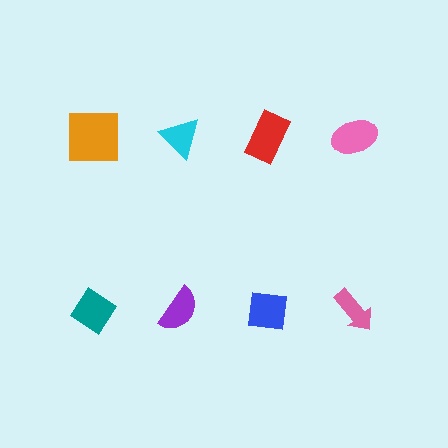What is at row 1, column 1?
An orange square.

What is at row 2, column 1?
A teal diamond.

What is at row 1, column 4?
A pink ellipse.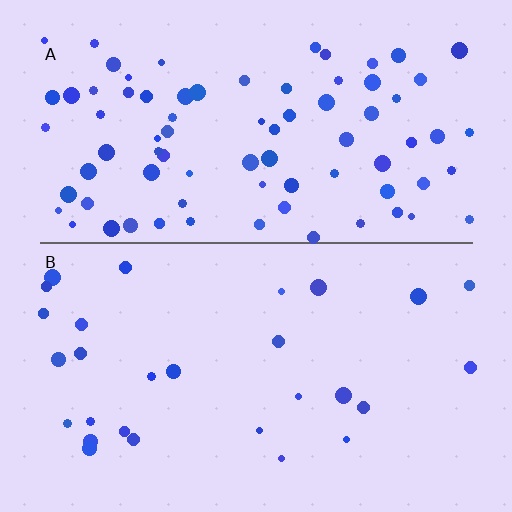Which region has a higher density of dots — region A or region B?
A (the top).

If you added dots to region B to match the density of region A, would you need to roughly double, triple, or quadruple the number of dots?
Approximately triple.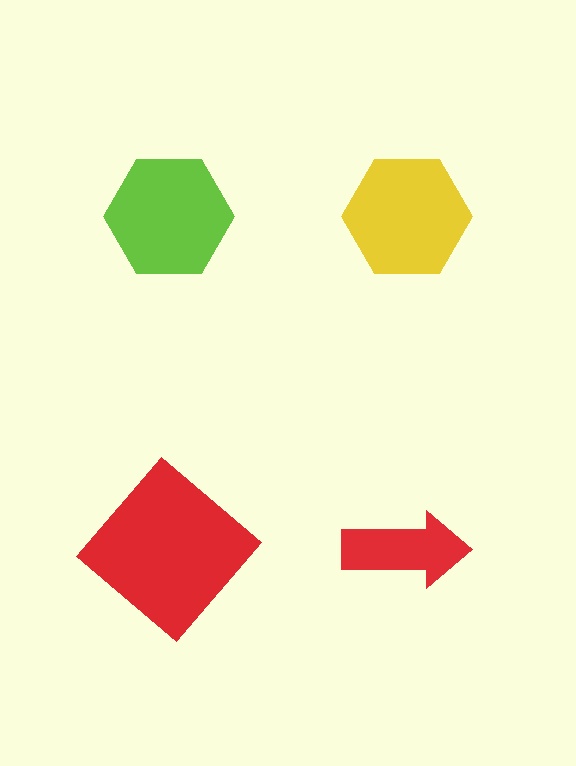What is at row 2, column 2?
A red arrow.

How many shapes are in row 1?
2 shapes.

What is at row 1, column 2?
A yellow hexagon.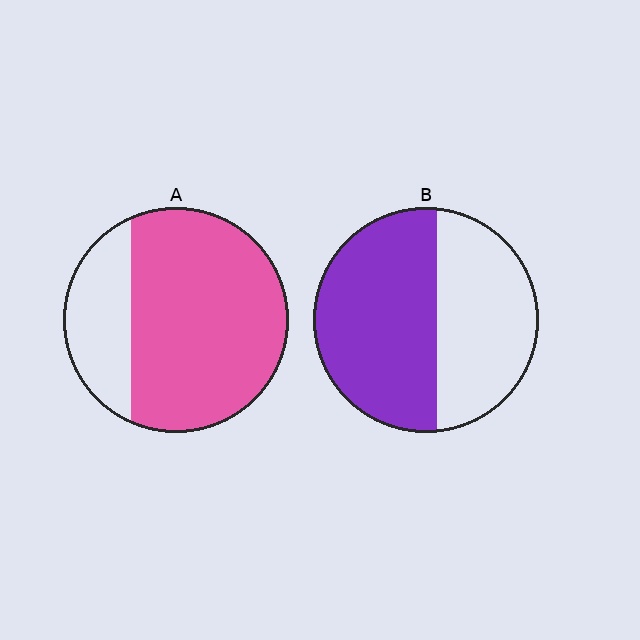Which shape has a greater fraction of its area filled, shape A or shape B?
Shape A.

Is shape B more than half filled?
Yes.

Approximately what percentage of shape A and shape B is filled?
A is approximately 75% and B is approximately 55%.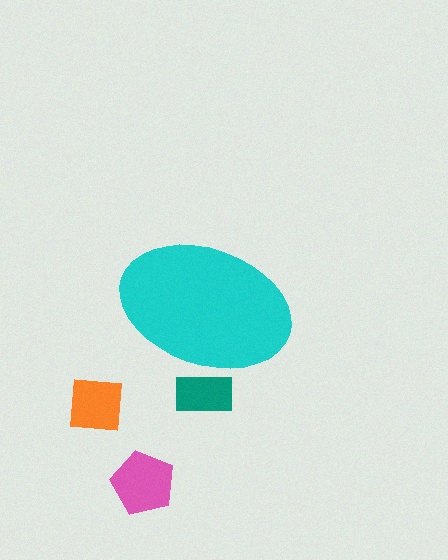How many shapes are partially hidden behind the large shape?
1 shape is partially hidden.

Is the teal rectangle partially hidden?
Yes, the teal rectangle is partially hidden behind the cyan ellipse.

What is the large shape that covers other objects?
A cyan ellipse.